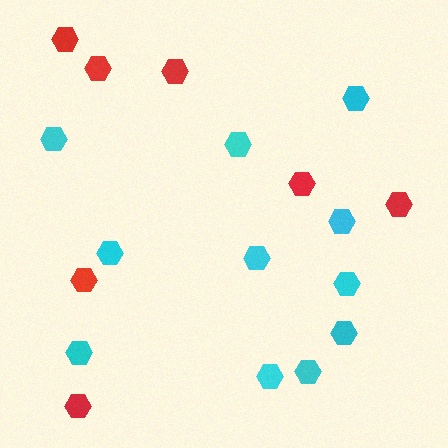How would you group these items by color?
There are 2 groups: one group of cyan hexagons (11) and one group of red hexagons (7).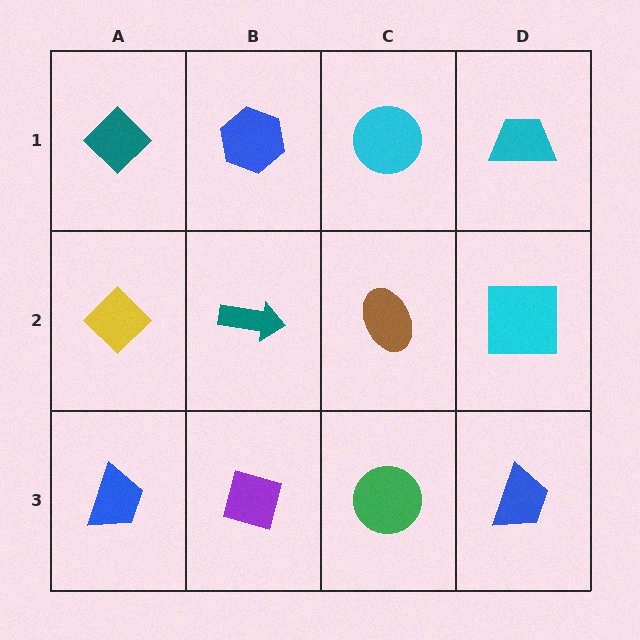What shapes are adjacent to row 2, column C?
A cyan circle (row 1, column C), a green circle (row 3, column C), a teal arrow (row 2, column B), a cyan square (row 2, column D).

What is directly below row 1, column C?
A brown ellipse.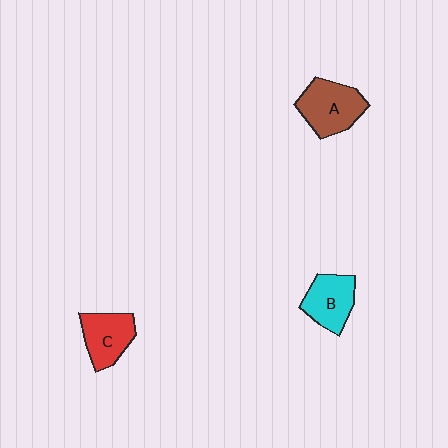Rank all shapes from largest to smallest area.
From largest to smallest: A (brown), C (red), B (cyan).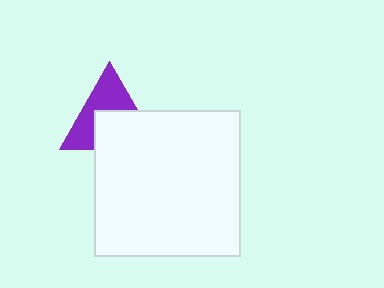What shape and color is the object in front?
The object in front is a white square.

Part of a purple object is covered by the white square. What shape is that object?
It is a triangle.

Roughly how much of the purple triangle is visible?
About half of it is visible (roughly 51%).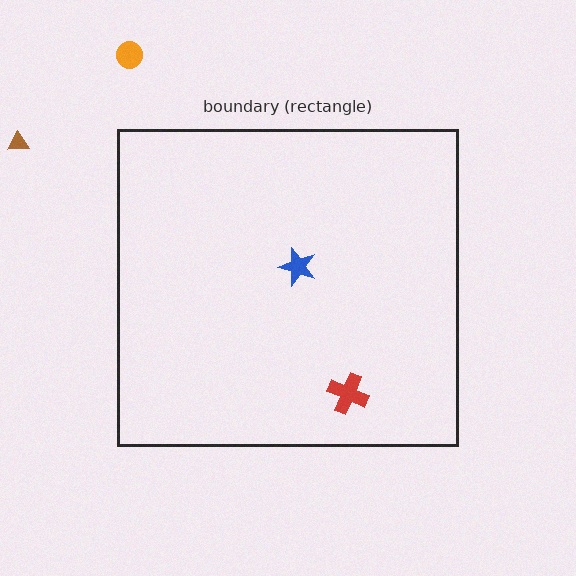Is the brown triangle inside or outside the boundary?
Outside.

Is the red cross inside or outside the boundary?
Inside.